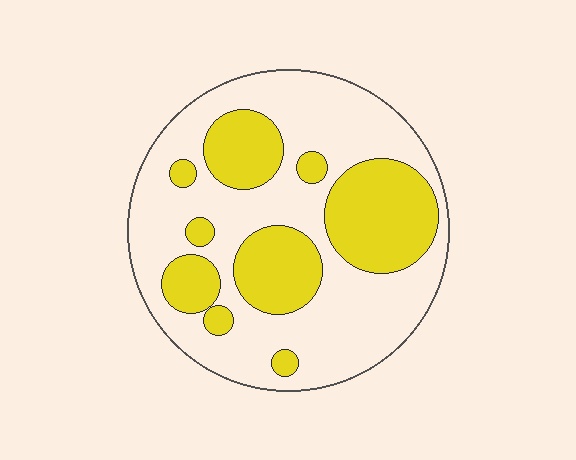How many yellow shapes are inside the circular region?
9.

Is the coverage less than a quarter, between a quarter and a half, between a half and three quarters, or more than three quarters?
Between a quarter and a half.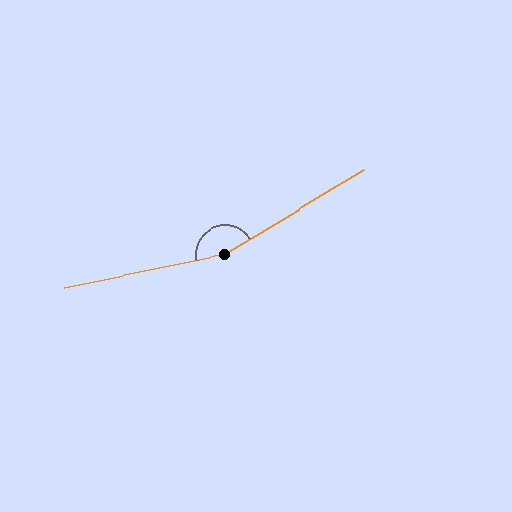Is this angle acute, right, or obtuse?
It is obtuse.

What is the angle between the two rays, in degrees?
Approximately 161 degrees.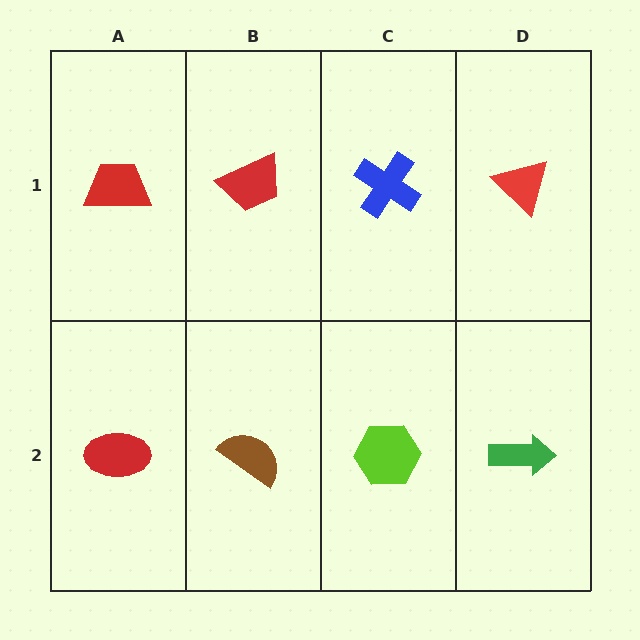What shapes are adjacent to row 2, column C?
A blue cross (row 1, column C), a brown semicircle (row 2, column B), a green arrow (row 2, column D).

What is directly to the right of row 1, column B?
A blue cross.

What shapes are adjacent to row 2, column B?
A red trapezoid (row 1, column B), a red ellipse (row 2, column A), a lime hexagon (row 2, column C).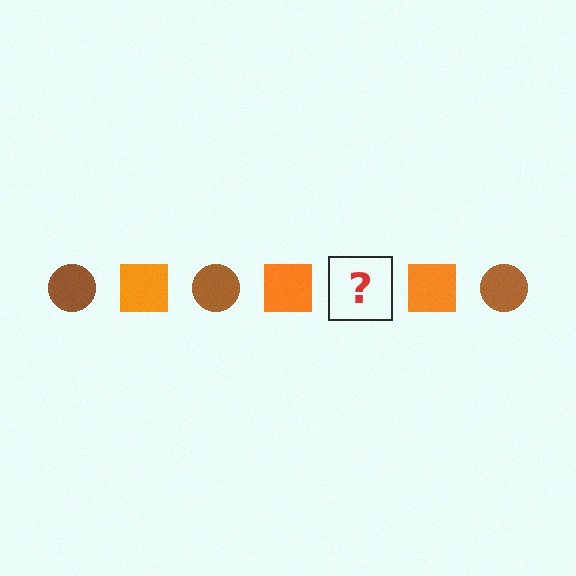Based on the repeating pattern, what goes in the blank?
The blank should be a brown circle.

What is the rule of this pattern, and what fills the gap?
The rule is that the pattern alternates between brown circle and orange square. The gap should be filled with a brown circle.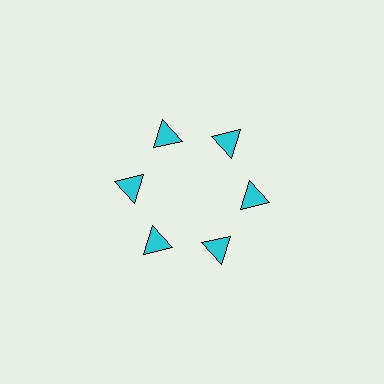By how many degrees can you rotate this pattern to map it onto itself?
The pattern maps onto itself every 60 degrees of rotation.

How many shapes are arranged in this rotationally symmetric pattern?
There are 6 shapes, arranged in 6 groups of 1.